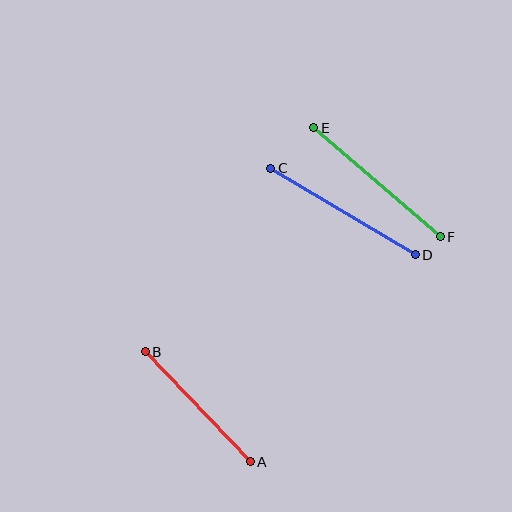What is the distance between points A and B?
The distance is approximately 152 pixels.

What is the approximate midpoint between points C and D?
The midpoint is at approximately (343, 211) pixels.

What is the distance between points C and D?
The distance is approximately 168 pixels.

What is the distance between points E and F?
The distance is approximately 167 pixels.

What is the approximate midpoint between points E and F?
The midpoint is at approximately (377, 182) pixels.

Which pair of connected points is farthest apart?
Points C and D are farthest apart.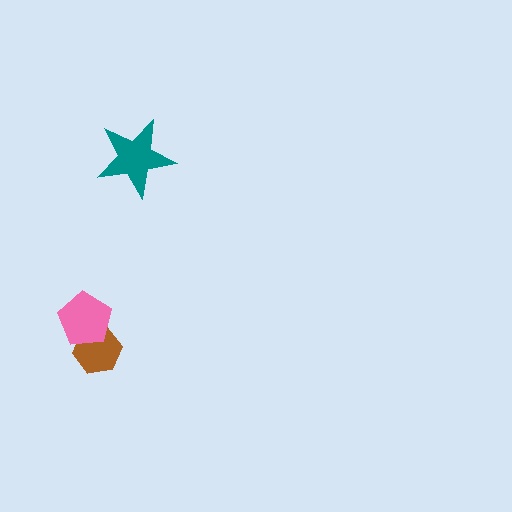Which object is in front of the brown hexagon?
The pink pentagon is in front of the brown hexagon.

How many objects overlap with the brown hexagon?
1 object overlaps with the brown hexagon.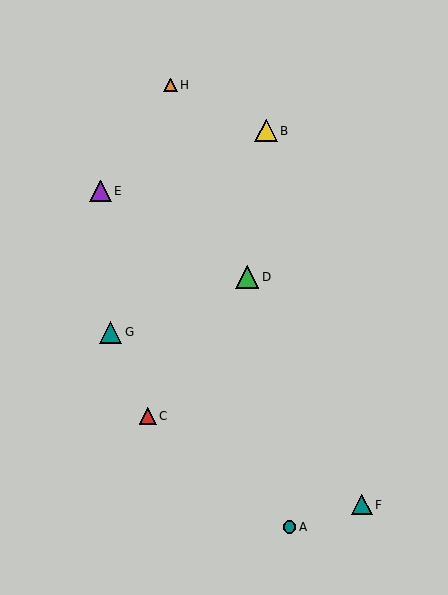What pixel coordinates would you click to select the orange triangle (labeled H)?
Click at (171, 85) to select the orange triangle H.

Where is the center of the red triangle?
The center of the red triangle is at (148, 416).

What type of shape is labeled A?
Shape A is a teal circle.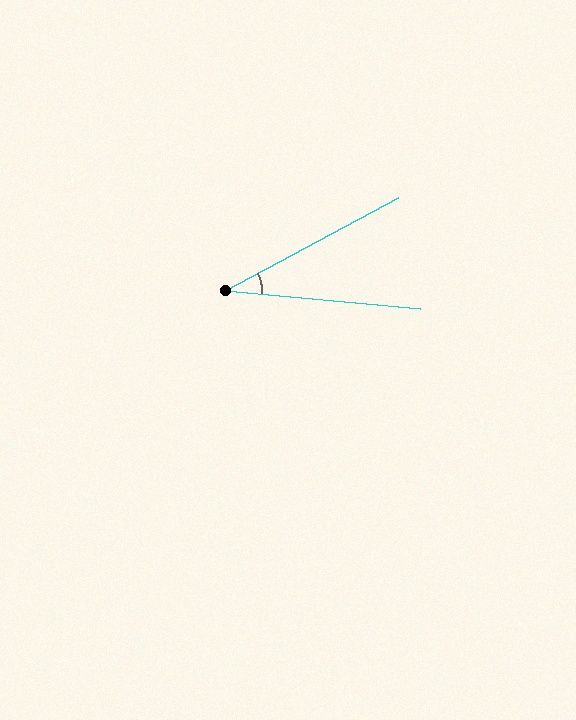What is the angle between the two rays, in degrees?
Approximately 33 degrees.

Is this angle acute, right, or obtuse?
It is acute.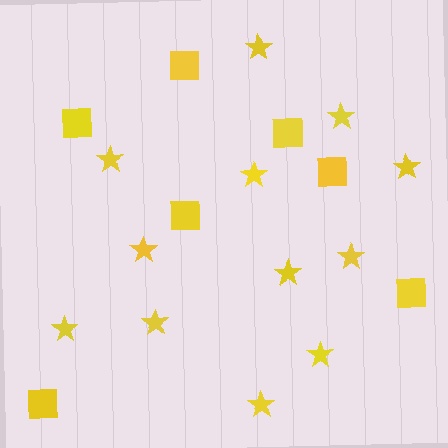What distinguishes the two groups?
There are 2 groups: one group of stars (12) and one group of squares (7).